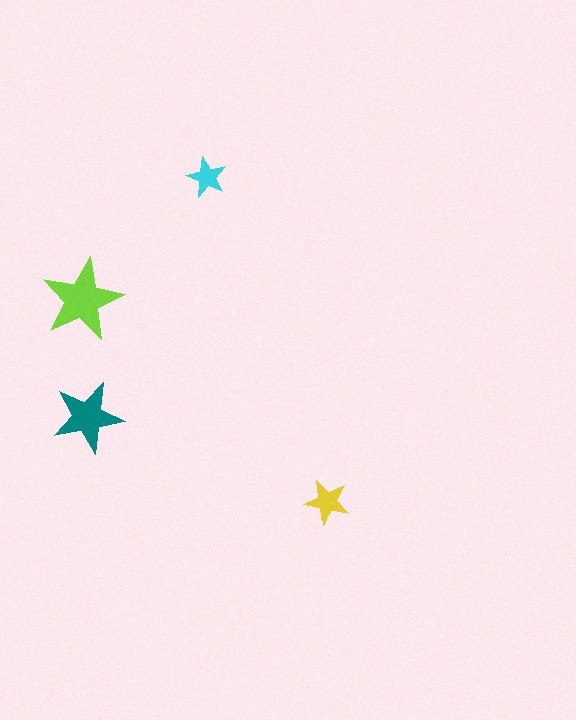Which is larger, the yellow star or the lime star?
The lime one.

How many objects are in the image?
There are 4 objects in the image.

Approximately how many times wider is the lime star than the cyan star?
About 2 times wider.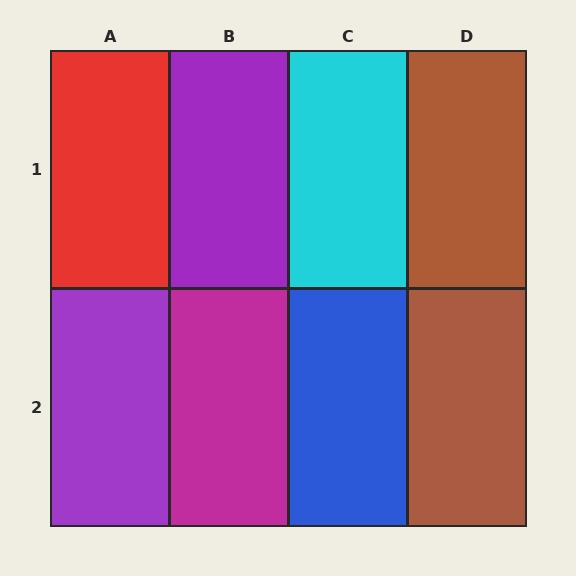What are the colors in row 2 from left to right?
Purple, magenta, blue, brown.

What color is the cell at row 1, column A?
Red.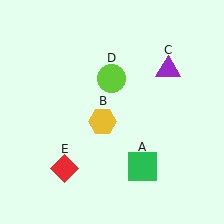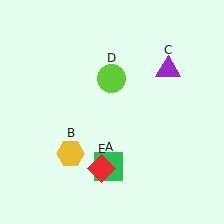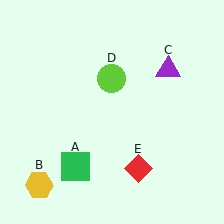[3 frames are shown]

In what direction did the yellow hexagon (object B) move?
The yellow hexagon (object B) moved down and to the left.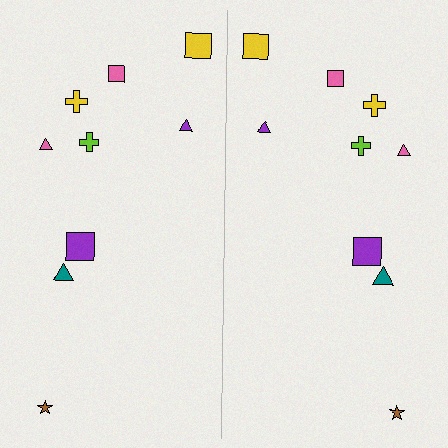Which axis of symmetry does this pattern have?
The pattern has a vertical axis of symmetry running through the center of the image.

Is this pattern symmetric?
Yes, this pattern has bilateral (reflection) symmetry.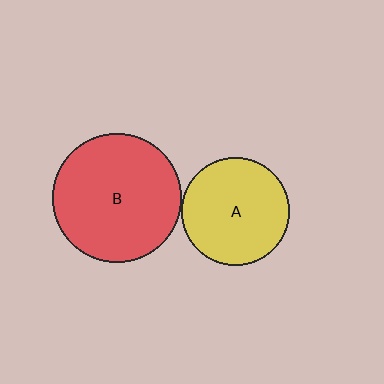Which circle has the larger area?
Circle B (red).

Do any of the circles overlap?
No, none of the circles overlap.